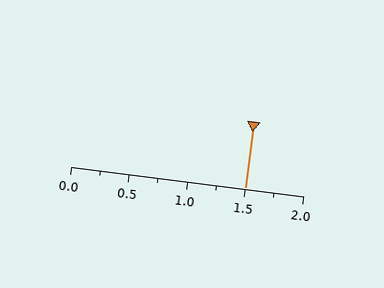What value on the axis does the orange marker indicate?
The marker indicates approximately 1.5.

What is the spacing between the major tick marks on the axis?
The major ticks are spaced 0.5 apart.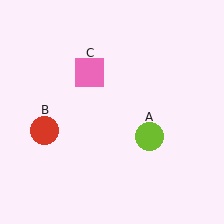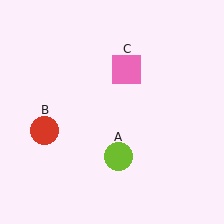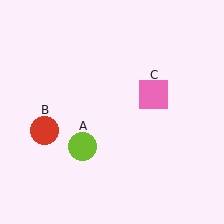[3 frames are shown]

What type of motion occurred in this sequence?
The lime circle (object A), pink square (object C) rotated clockwise around the center of the scene.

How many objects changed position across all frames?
2 objects changed position: lime circle (object A), pink square (object C).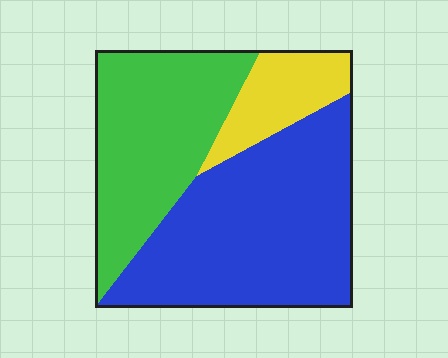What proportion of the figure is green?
Green covers 35% of the figure.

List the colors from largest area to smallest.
From largest to smallest: blue, green, yellow.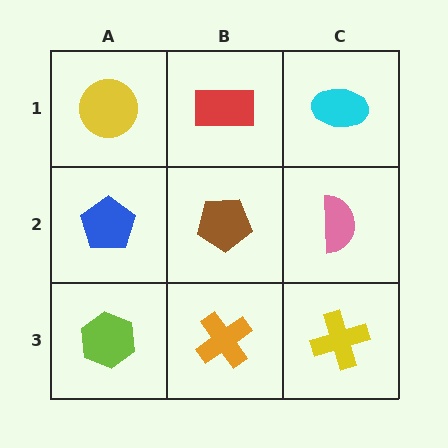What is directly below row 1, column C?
A pink semicircle.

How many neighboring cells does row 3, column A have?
2.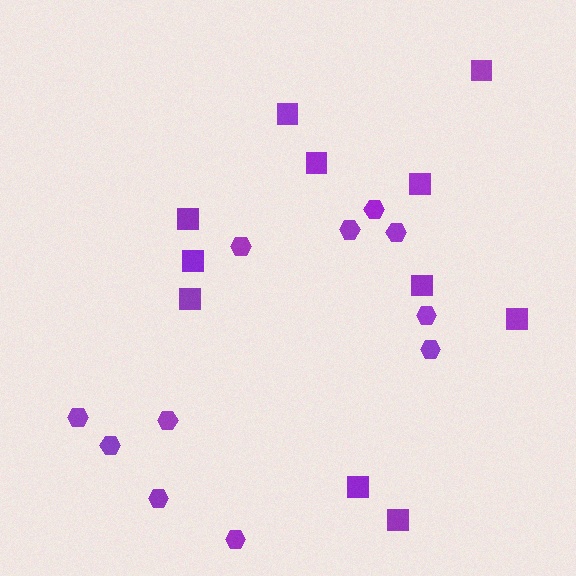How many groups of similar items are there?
There are 2 groups: one group of squares (11) and one group of hexagons (11).